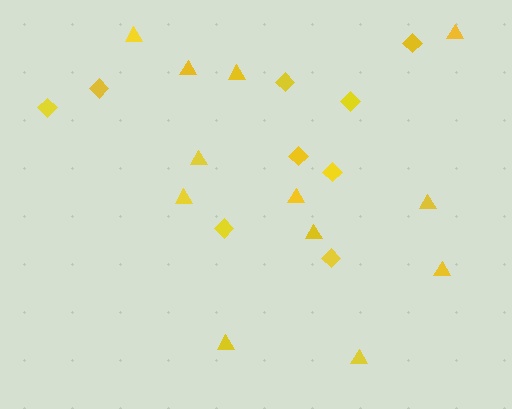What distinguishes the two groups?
There are 2 groups: one group of diamonds (9) and one group of triangles (12).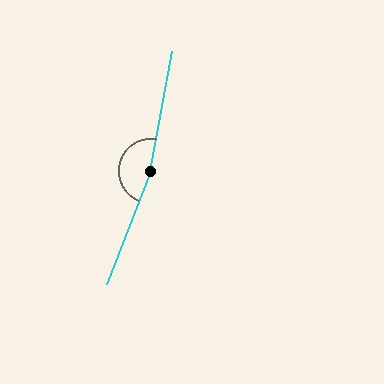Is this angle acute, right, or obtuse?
It is obtuse.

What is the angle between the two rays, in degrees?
Approximately 169 degrees.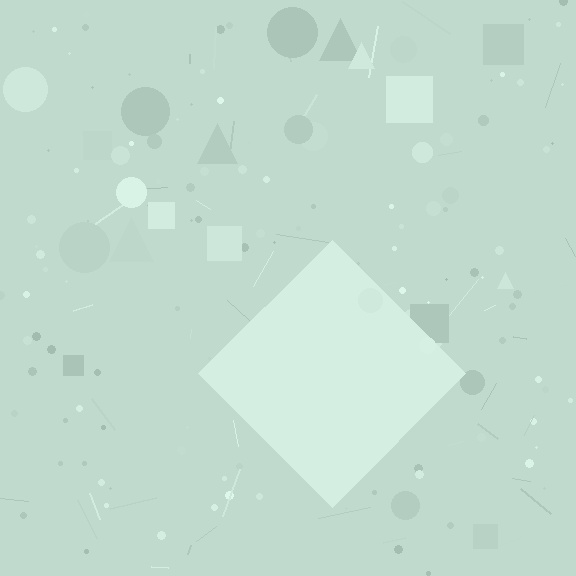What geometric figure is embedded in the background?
A diamond is embedded in the background.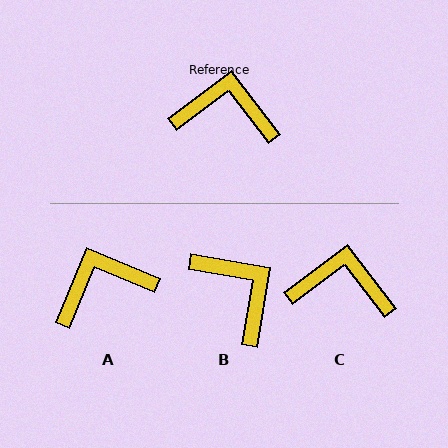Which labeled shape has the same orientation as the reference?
C.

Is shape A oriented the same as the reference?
No, it is off by about 30 degrees.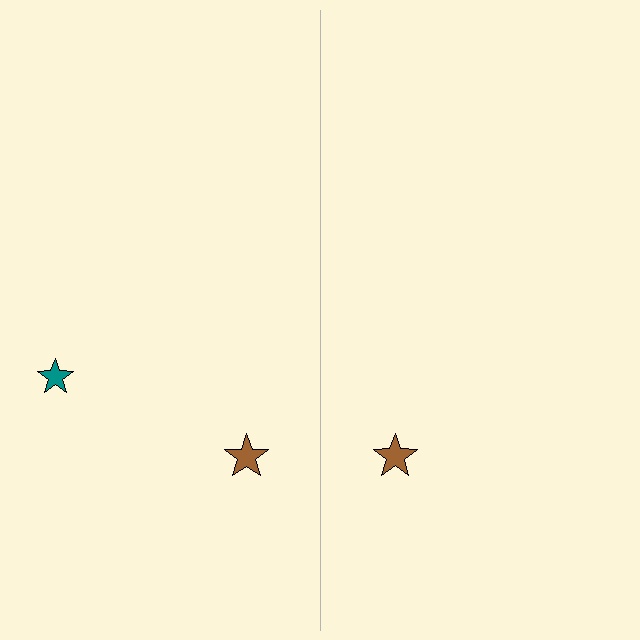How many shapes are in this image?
There are 3 shapes in this image.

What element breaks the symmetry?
A teal star is missing from the right side.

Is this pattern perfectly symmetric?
No, the pattern is not perfectly symmetric. A teal star is missing from the right side.